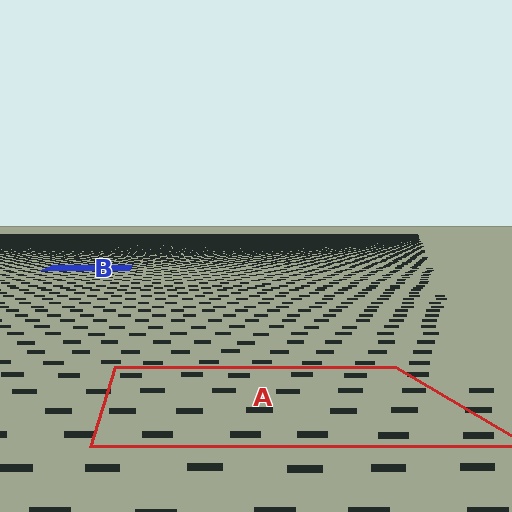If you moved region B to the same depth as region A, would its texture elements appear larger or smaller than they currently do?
They would appear larger. At a closer depth, the same texture elements are projected at a bigger on-screen size.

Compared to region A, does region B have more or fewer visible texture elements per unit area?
Region B has more texture elements per unit area — they are packed more densely because it is farther away.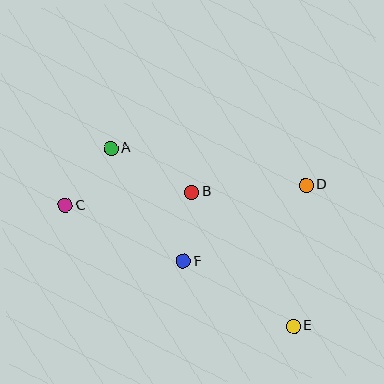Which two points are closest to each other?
Points B and F are closest to each other.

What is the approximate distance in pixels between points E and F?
The distance between E and F is approximately 128 pixels.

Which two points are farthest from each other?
Points C and E are farthest from each other.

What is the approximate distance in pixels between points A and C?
The distance between A and C is approximately 73 pixels.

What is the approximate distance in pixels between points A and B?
The distance between A and B is approximately 92 pixels.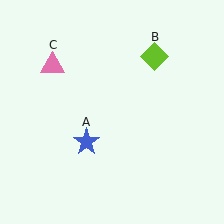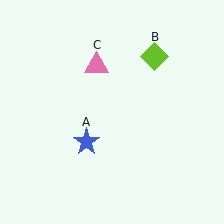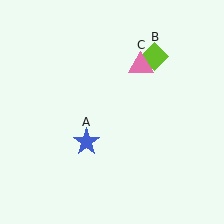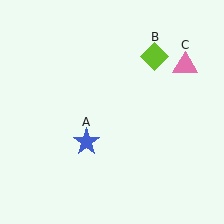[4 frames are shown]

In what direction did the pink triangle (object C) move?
The pink triangle (object C) moved right.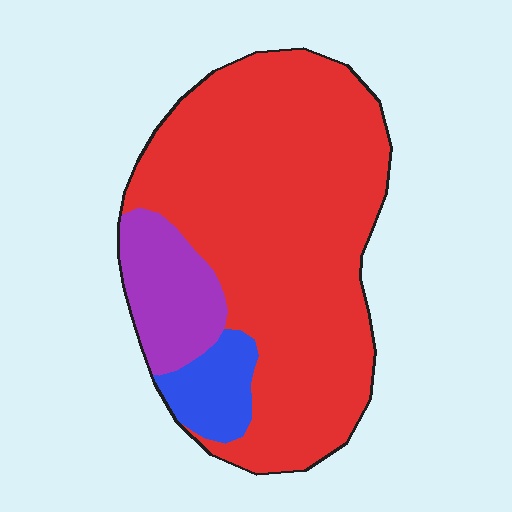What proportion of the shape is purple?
Purple covers 14% of the shape.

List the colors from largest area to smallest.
From largest to smallest: red, purple, blue.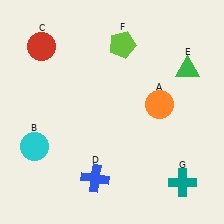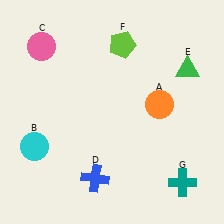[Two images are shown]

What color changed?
The circle (C) changed from red in Image 1 to pink in Image 2.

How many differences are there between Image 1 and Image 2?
There is 1 difference between the two images.